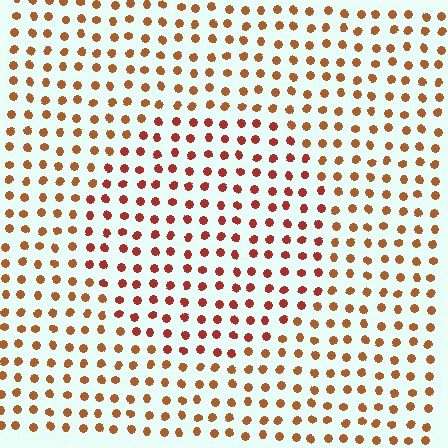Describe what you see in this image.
The image is filled with small brown elements in a uniform arrangement. A circle-shaped region is visible where the elements are tinted to a slightly different hue, forming a subtle color boundary.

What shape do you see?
I see a circle.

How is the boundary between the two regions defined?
The boundary is defined purely by a slight shift in hue (about 23 degrees). Spacing, size, and orientation are identical on both sides.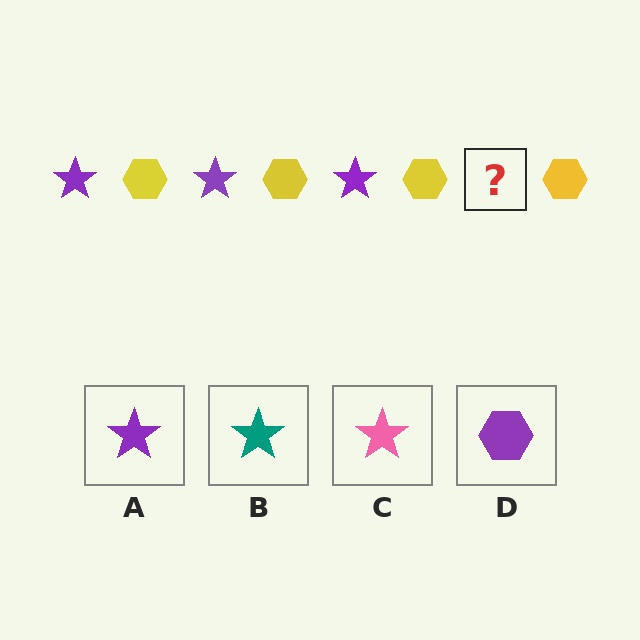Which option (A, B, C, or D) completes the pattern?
A.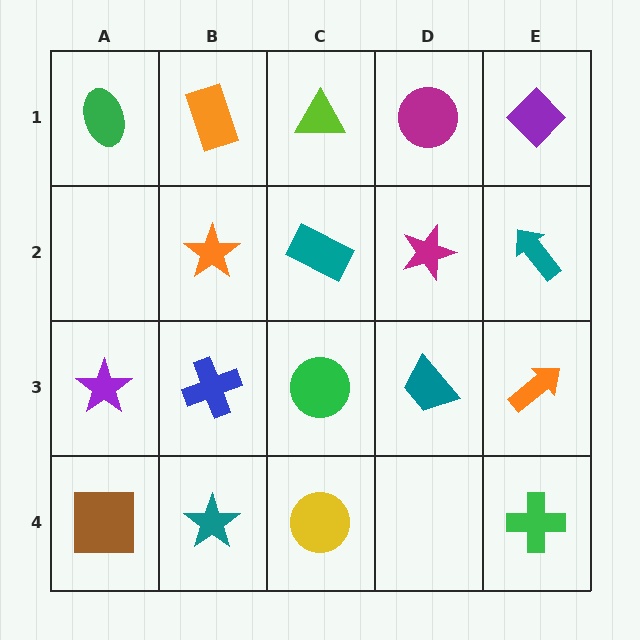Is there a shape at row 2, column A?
No, that cell is empty.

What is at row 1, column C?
A lime triangle.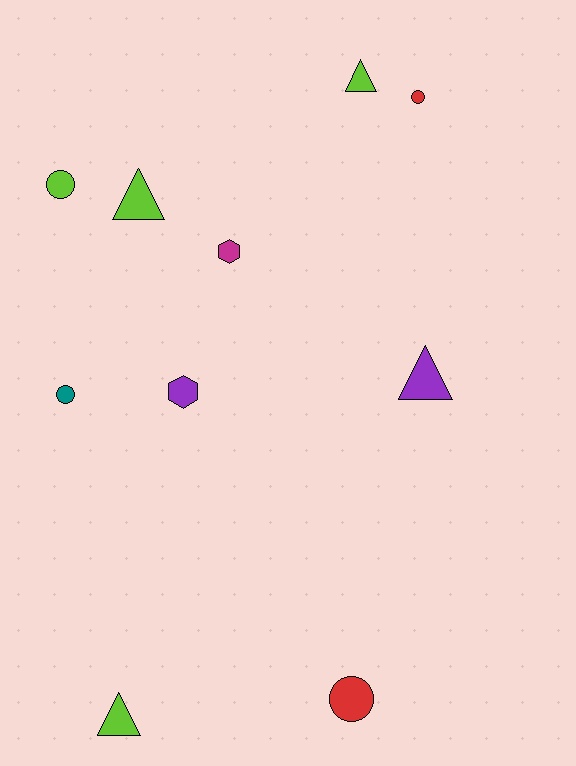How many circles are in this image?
There are 4 circles.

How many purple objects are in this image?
There are 2 purple objects.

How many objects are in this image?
There are 10 objects.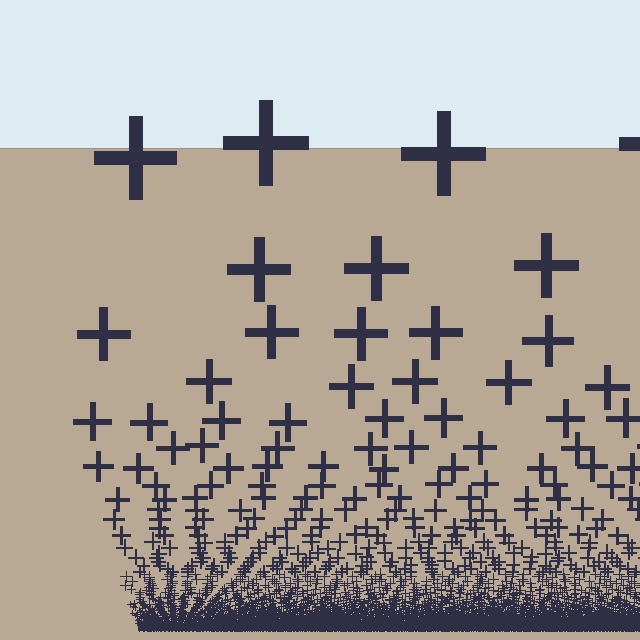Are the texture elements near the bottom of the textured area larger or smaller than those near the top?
Smaller. The gradient is inverted — elements near the bottom are smaller and denser.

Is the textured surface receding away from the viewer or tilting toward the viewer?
The surface appears to tilt toward the viewer. Texture elements get larger and sparser toward the top.